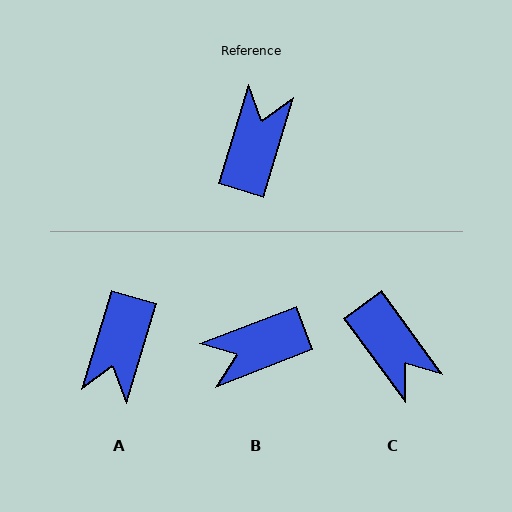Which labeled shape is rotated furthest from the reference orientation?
A, about 180 degrees away.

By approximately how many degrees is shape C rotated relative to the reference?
Approximately 127 degrees clockwise.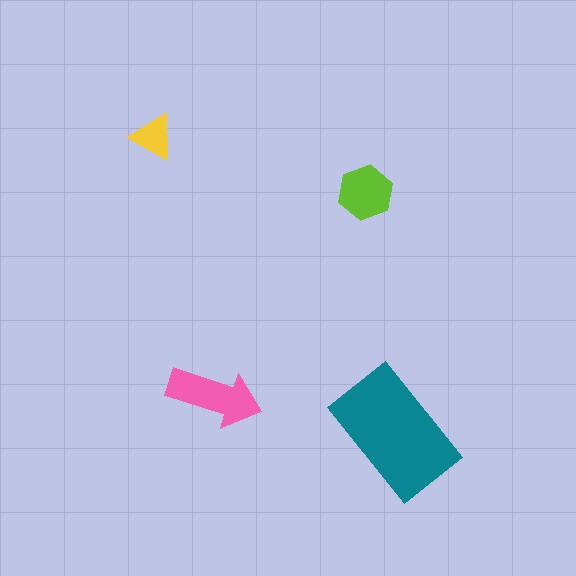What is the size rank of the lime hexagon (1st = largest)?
3rd.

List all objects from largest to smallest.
The teal rectangle, the pink arrow, the lime hexagon, the yellow triangle.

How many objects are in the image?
There are 4 objects in the image.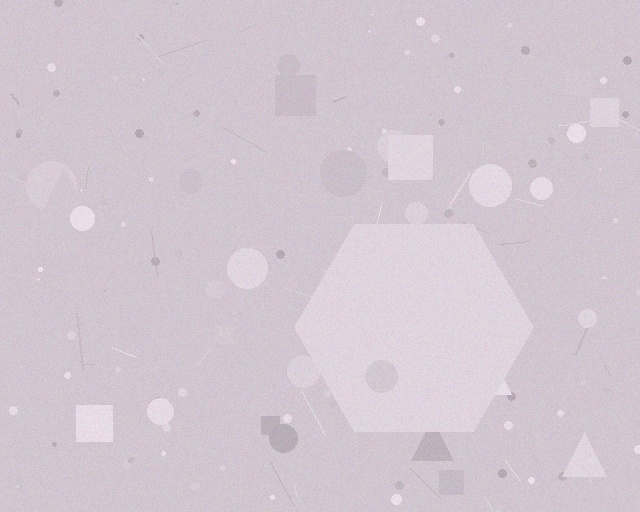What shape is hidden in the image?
A hexagon is hidden in the image.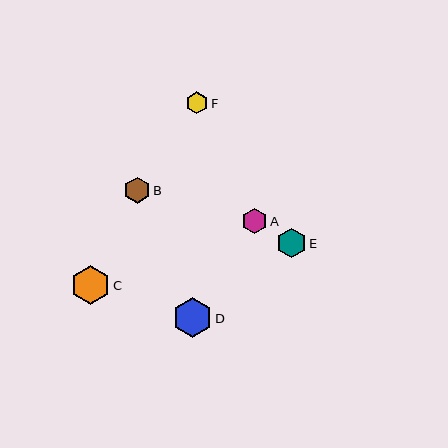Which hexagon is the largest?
Hexagon D is the largest with a size of approximately 40 pixels.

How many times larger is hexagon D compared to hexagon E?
Hexagon D is approximately 1.4 times the size of hexagon E.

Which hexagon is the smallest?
Hexagon F is the smallest with a size of approximately 22 pixels.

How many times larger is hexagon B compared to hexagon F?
Hexagon B is approximately 1.2 times the size of hexagon F.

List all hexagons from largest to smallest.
From largest to smallest: D, C, E, B, A, F.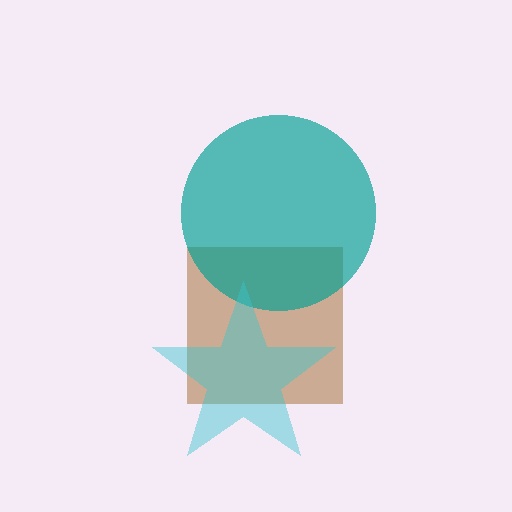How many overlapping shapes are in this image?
There are 3 overlapping shapes in the image.